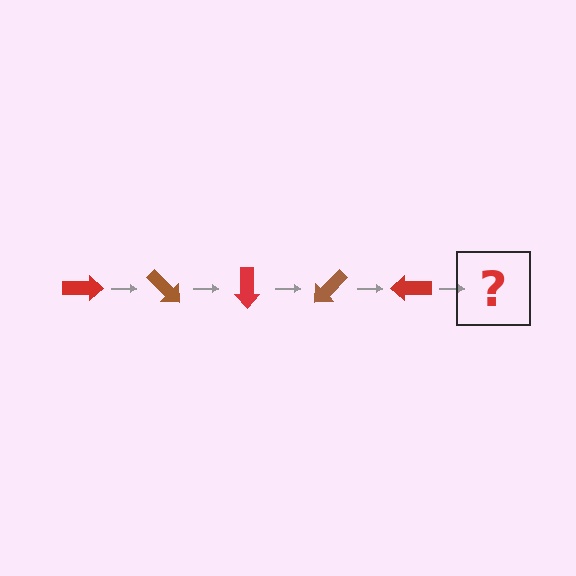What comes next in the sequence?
The next element should be a brown arrow, rotated 225 degrees from the start.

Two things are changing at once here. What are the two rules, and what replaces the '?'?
The two rules are that it rotates 45 degrees each step and the color cycles through red and brown. The '?' should be a brown arrow, rotated 225 degrees from the start.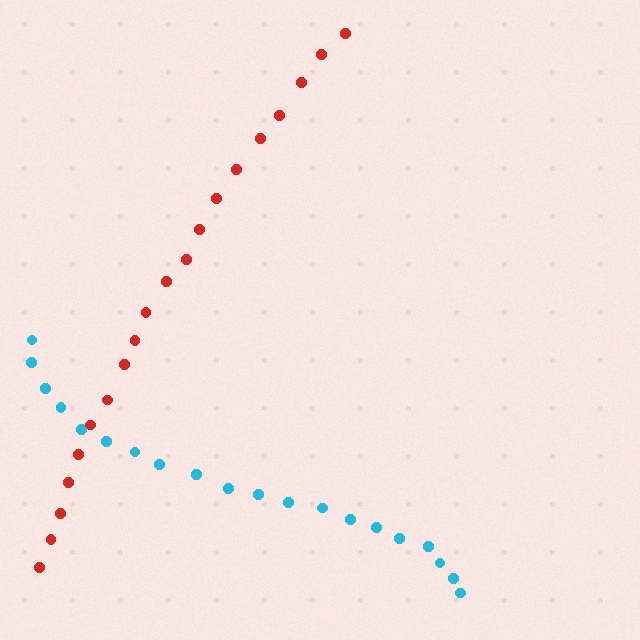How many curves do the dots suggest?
There are 2 distinct paths.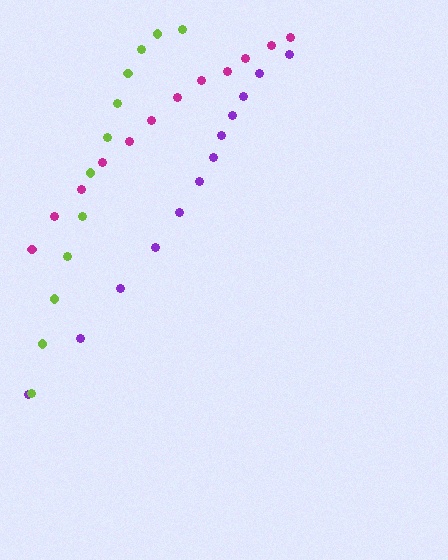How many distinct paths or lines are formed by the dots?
There are 3 distinct paths.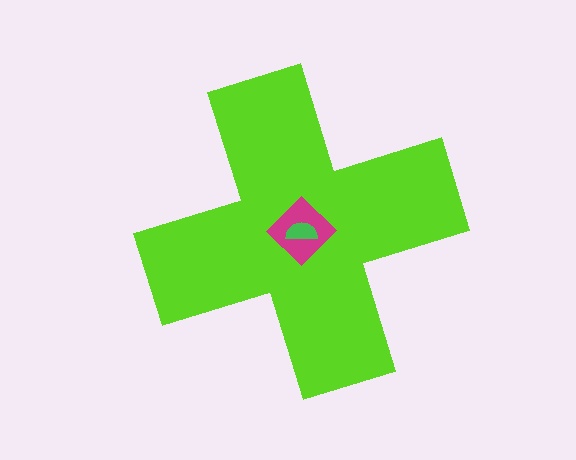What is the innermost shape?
The green semicircle.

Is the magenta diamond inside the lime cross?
Yes.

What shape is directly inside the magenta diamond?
The green semicircle.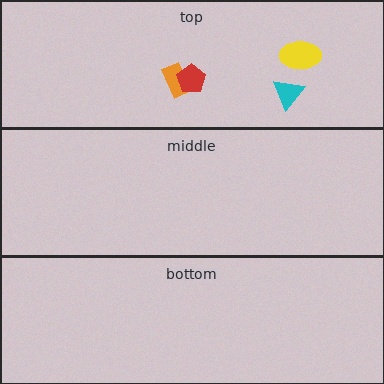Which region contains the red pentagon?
The top region.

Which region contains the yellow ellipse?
The top region.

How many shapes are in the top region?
4.